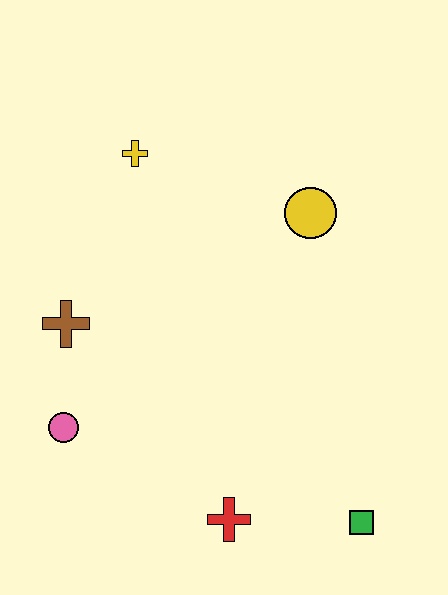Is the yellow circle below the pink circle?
No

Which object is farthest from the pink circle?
The yellow circle is farthest from the pink circle.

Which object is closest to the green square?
The red cross is closest to the green square.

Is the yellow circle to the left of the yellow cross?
No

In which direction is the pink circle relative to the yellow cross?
The pink circle is below the yellow cross.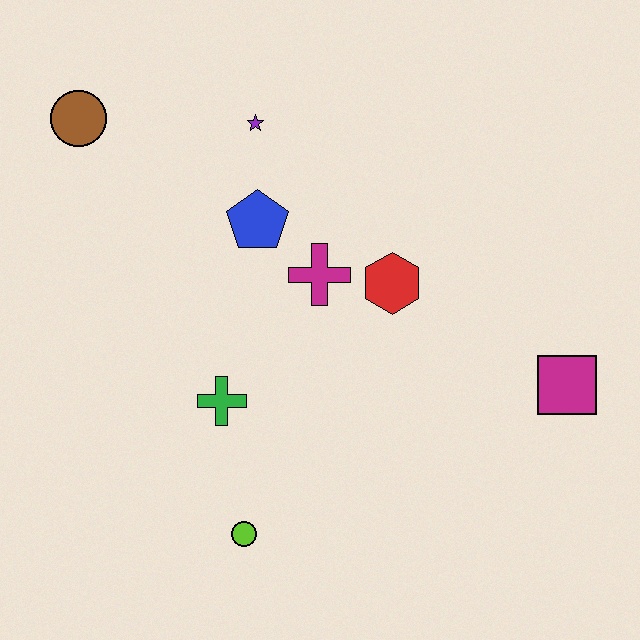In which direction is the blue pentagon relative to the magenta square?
The blue pentagon is to the left of the magenta square.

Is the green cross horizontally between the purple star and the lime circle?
No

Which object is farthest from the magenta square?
The brown circle is farthest from the magenta square.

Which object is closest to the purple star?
The blue pentagon is closest to the purple star.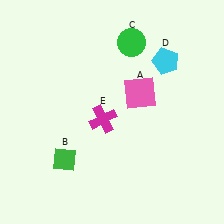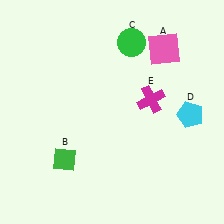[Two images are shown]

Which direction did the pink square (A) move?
The pink square (A) moved up.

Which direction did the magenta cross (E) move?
The magenta cross (E) moved right.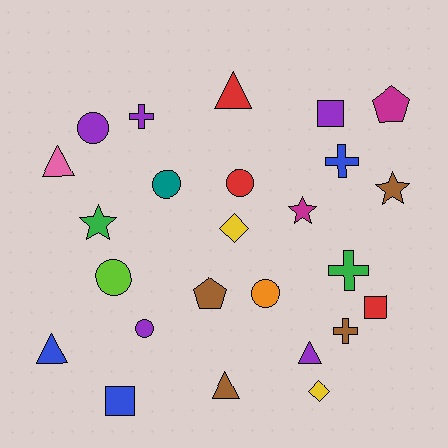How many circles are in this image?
There are 6 circles.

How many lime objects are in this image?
There is 1 lime object.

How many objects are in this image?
There are 25 objects.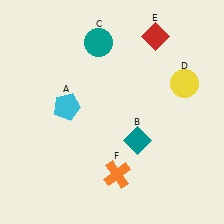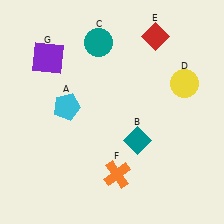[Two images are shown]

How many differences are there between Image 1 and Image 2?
There is 1 difference between the two images.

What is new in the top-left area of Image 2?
A purple square (G) was added in the top-left area of Image 2.